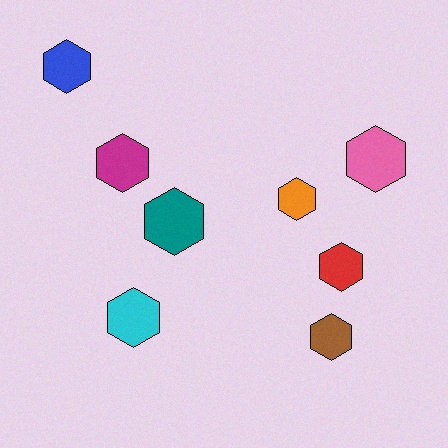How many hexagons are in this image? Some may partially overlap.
There are 8 hexagons.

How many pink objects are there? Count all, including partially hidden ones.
There is 1 pink object.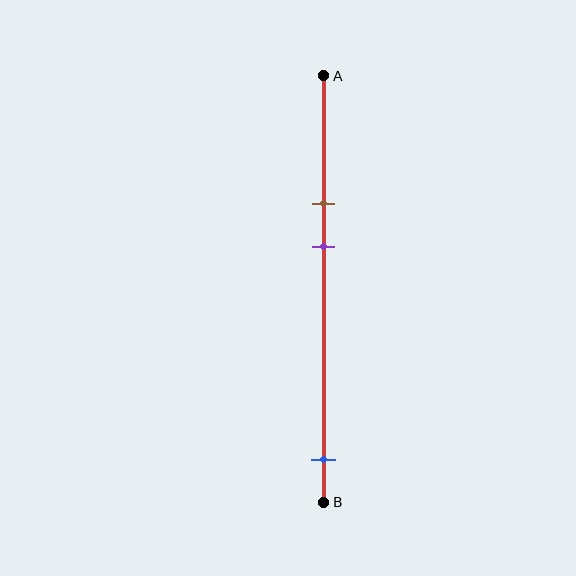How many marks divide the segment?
There are 3 marks dividing the segment.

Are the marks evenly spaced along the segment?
No, the marks are not evenly spaced.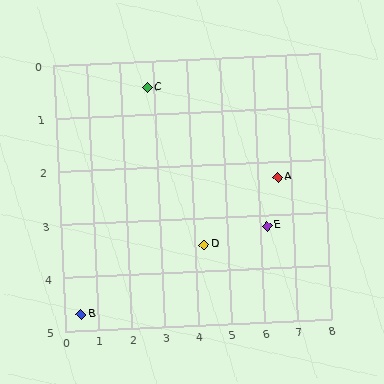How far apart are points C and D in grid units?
Points C and D are about 3.4 grid units apart.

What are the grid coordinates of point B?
Point B is at approximately (0.5, 4.7).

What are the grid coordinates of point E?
Point E is at approximately (6.2, 3.2).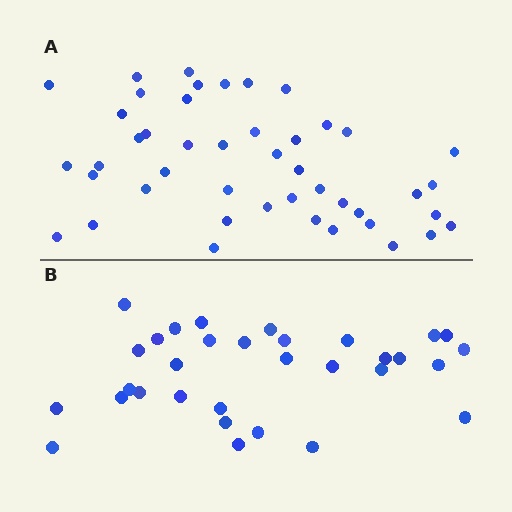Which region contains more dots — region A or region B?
Region A (the top region) has more dots.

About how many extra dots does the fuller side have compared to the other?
Region A has approximately 15 more dots than region B.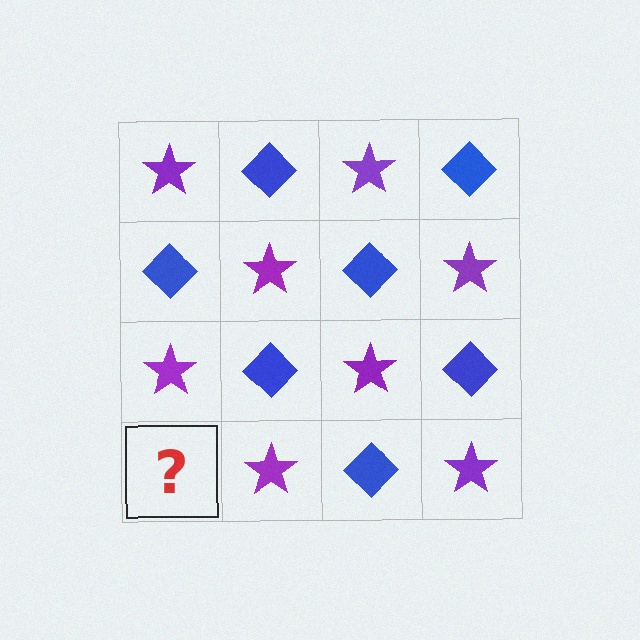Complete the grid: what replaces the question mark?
The question mark should be replaced with a blue diamond.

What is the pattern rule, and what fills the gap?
The rule is that it alternates purple star and blue diamond in a checkerboard pattern. The gap should be filled with a blue diamond.